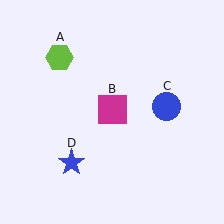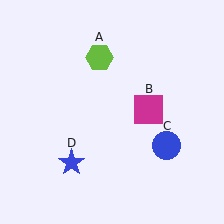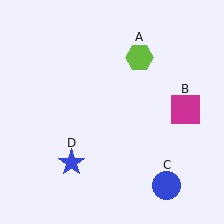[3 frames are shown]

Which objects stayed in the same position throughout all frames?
Blue star (object D) remained stationary.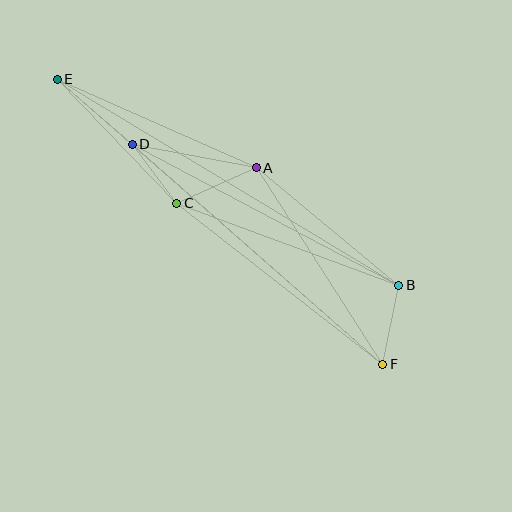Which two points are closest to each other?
Points C and D are closest to each other.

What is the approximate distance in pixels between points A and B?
The distance between A and B is approximately 185 pixels.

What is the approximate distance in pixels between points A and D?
The distance between A and D is approximately 126 pixels.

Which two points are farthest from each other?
Points E and F are farthest from each other.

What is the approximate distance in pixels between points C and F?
The distance between C and F is approximately 261 pixels.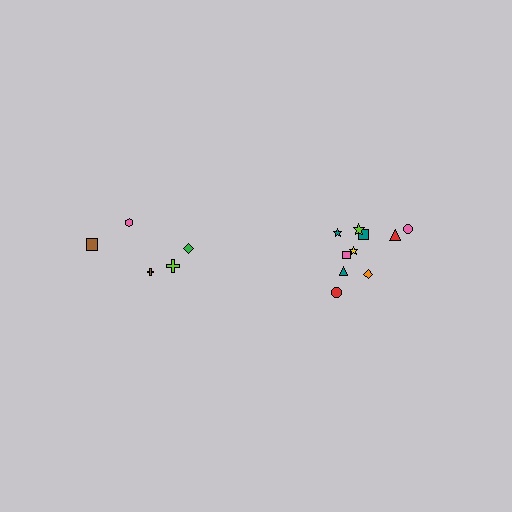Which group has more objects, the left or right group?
The right group.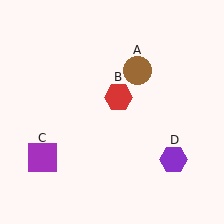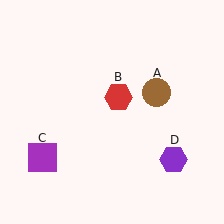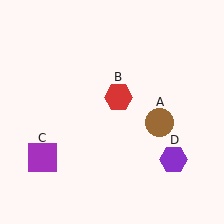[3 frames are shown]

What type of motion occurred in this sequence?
The brown circle (object A) rotated clockwise around the center of the scene.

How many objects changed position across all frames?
1 object changed position: brown circle (object A).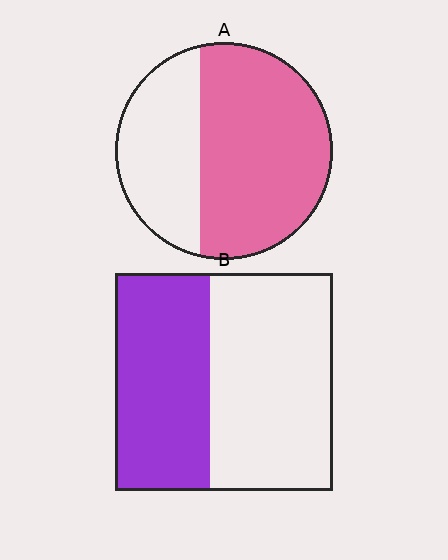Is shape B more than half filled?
No.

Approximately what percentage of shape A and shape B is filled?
A is approximately 65% and B is approximately 45%.